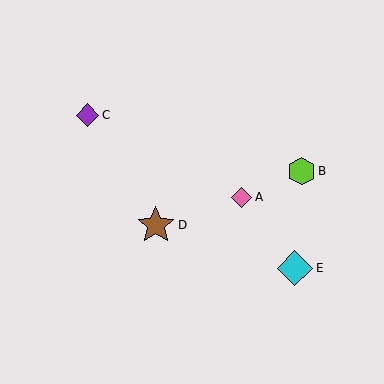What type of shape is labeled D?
Shape D is a brown star.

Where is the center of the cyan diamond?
The center of the cyan diamond is at (295, 268).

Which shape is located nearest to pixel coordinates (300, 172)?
The lime hexagon (labeled B) at (301, 171) is nearest to that location.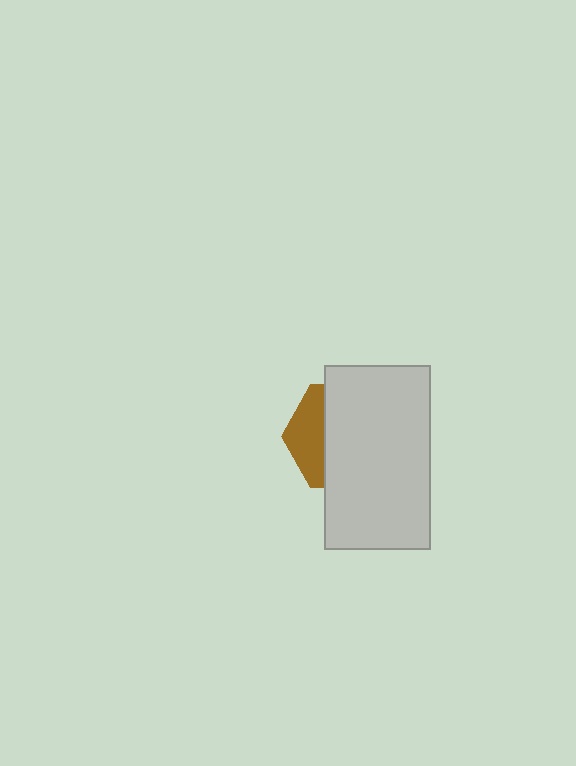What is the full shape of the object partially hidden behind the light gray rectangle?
The partially hidden object is a brown hexagon.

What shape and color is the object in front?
The object in front is a light gray rectangle.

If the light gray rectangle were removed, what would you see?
You would see the complete brown hexagon.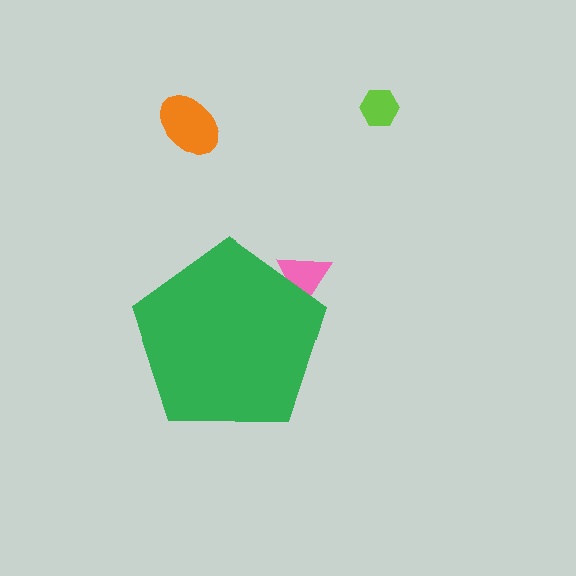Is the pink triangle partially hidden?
Yes, the pink triangle is partially hidden behind the green pentagon.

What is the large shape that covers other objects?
A green pentagon.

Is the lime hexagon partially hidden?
No, the lime hexagon is fully visible.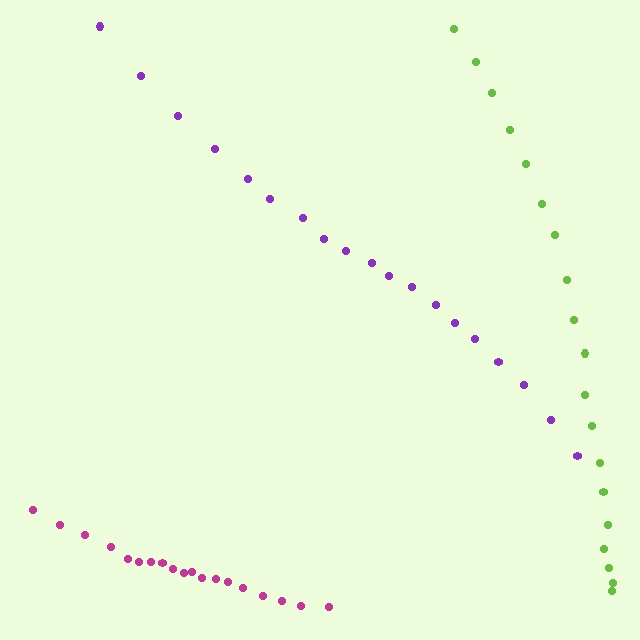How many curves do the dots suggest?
There are 3 distinct paths.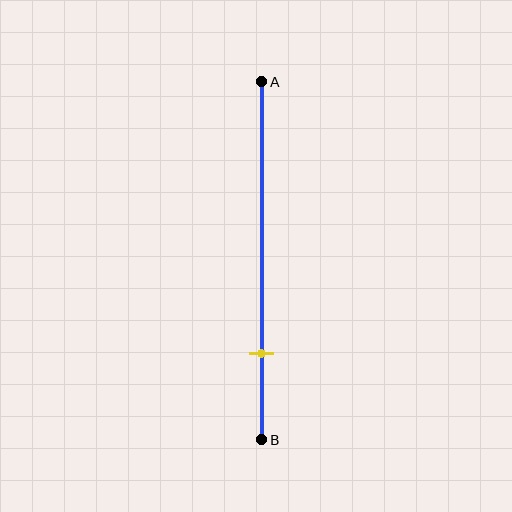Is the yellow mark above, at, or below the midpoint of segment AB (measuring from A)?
The yellow mark is below the midpoint of segment AB.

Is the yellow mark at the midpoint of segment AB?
No, the mark is at about 75% from A, not at the 50% midpoint.